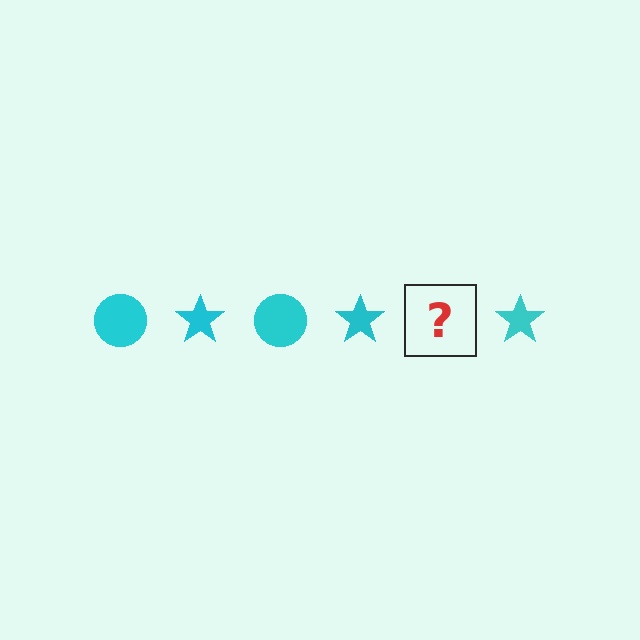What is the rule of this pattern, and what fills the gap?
The rule is that the pattern cycles through circle, star shapes in cyan. The gap should be filled with a cyan circle.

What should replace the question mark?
The question mark should be replaced with a cyan circle.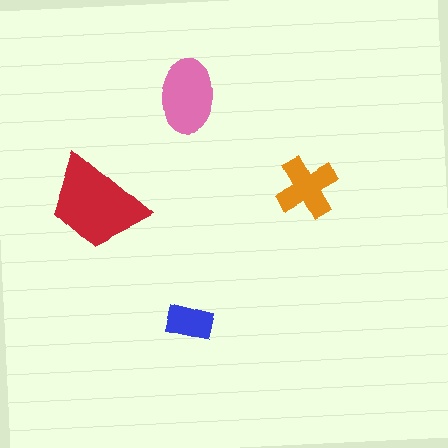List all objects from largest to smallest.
The red trapezoid, the pink ellipse, the orange cross, the blue rectangle.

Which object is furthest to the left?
The red trapezoid is leftmost.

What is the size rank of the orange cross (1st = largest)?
3rd.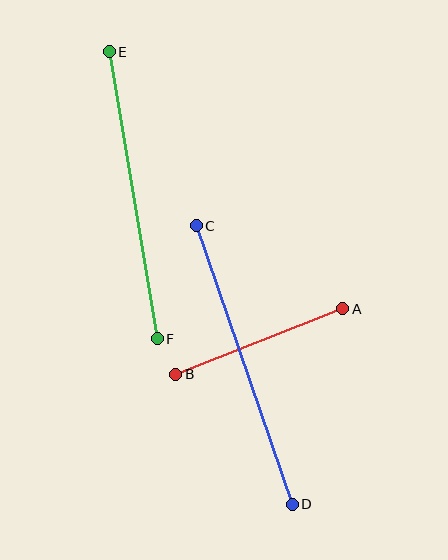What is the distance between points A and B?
The distance is approximately 179 pixels.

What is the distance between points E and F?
The distance is approximately 291 pixels.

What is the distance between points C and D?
The distance is approximately 295 pixels.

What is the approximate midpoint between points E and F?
The midpoint is at approximately (133, 195) pixels.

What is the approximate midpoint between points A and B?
The midpoint is at approximately (259, 341) pixels.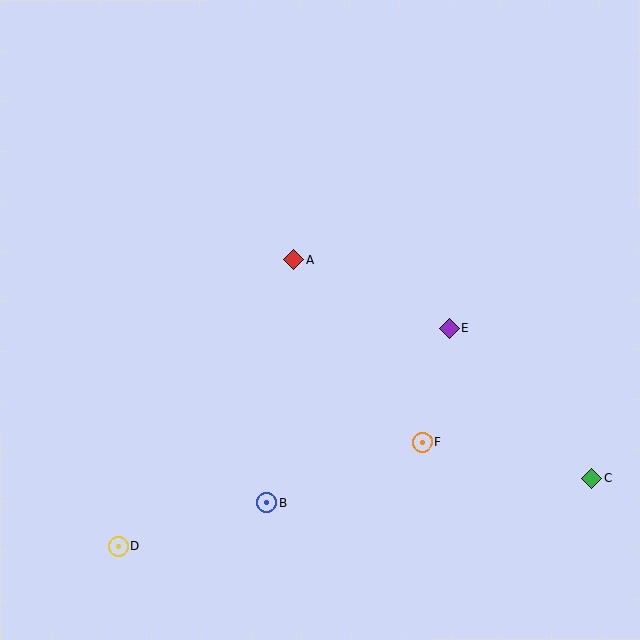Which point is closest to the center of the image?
Point A at (294, 260) is closest to the center.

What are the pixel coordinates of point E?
Point E is at (449, 329).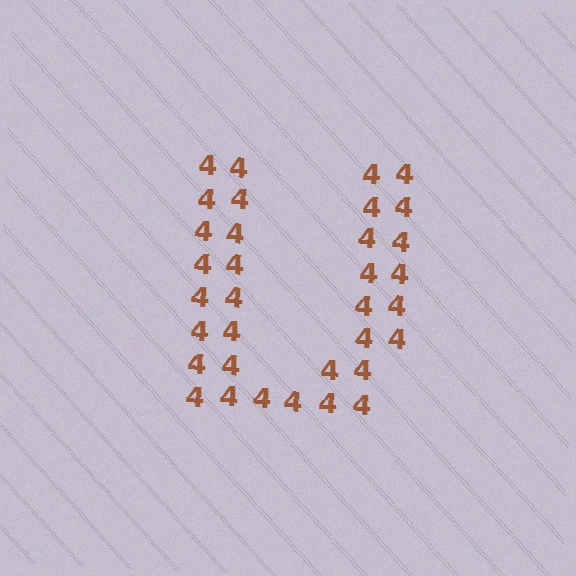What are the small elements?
The small elements are digit 4's.